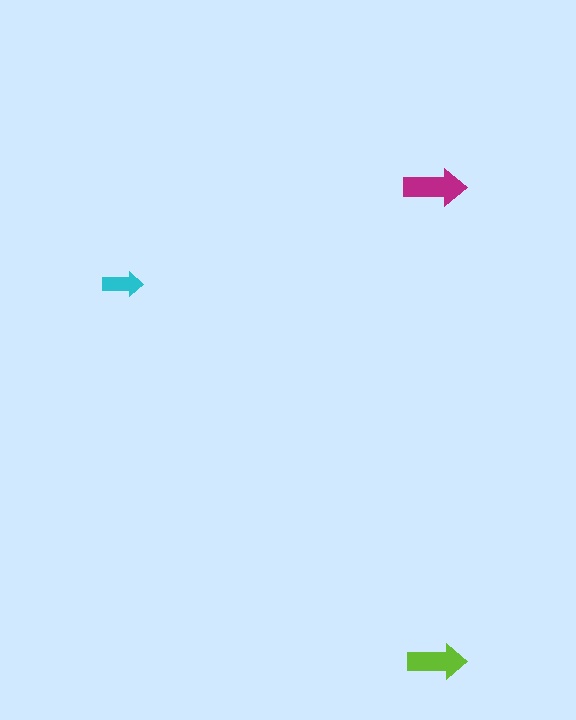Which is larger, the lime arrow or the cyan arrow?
The lime one.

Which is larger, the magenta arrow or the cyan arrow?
The magenta one.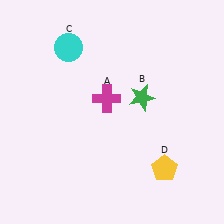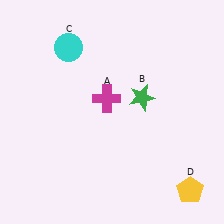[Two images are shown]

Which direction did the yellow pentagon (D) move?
The yellow pentagon (D) moved right.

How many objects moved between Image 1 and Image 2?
1 object moved between the two images.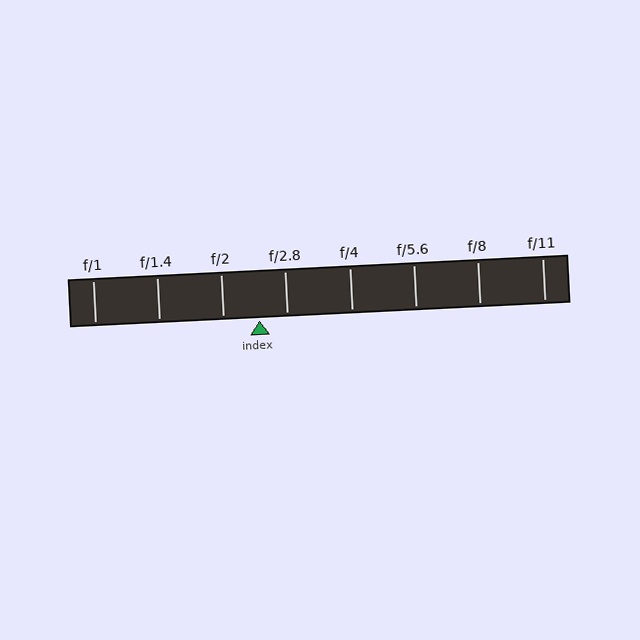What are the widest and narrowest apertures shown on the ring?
The widest aperture shown is f/1 and the narrowest is f/11.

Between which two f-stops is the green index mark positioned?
The index mark is between f/2 and f/2.8.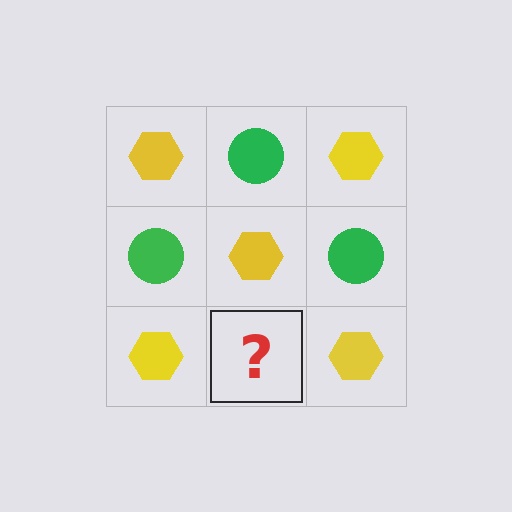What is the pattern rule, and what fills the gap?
The rule is that it alternates yellow hexagon and green circle in a checkerboard pattern. The gap should be filled with a green circle.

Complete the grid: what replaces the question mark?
The question mark should be replaced with a green circle.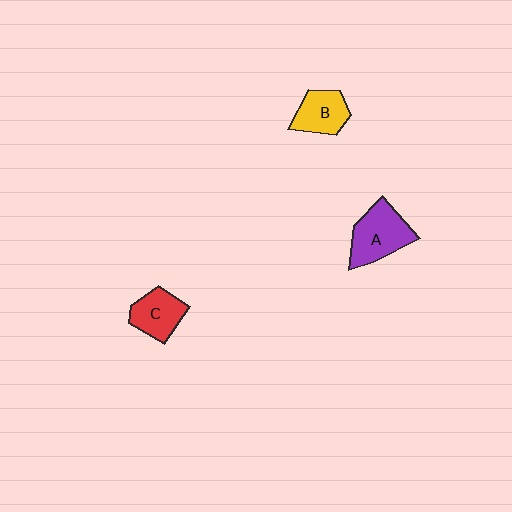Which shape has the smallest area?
Shape B (yellow).